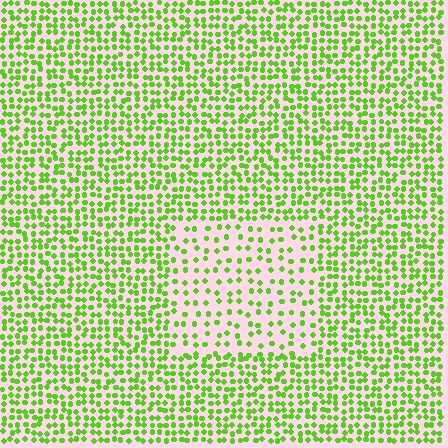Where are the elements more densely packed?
The elements are more densely packed outside the rectangle boundary.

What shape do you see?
I see a rectangle.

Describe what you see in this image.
The image contains small lime elements arranged at two different densities. A rectangle-shaped region is visible where the elements are less densely packed than the surrounding area.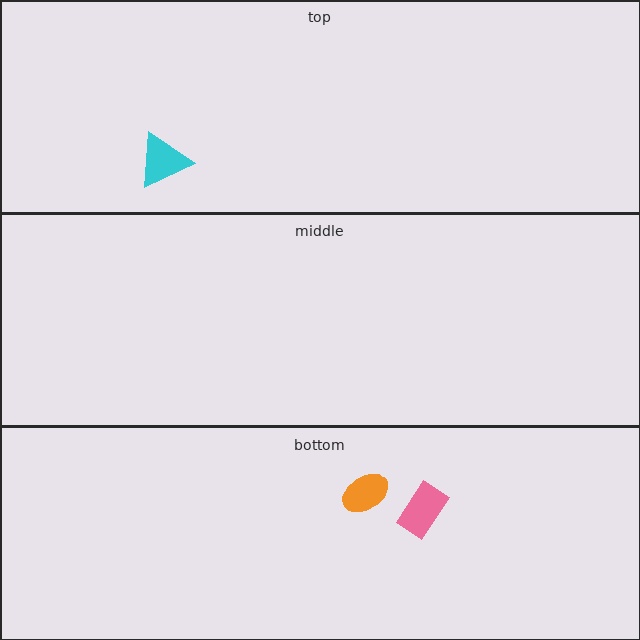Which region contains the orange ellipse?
The bottom region.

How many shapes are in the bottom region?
2.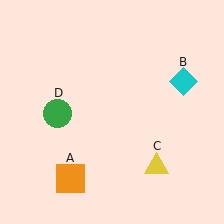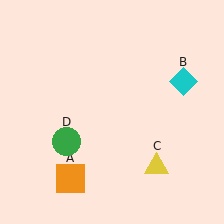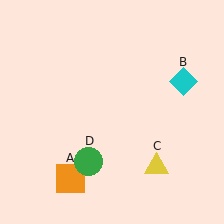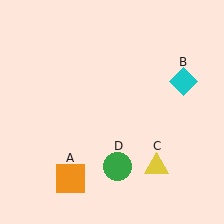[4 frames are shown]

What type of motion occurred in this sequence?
The green circle (object D) rotated counterclockwise around the center of the scene.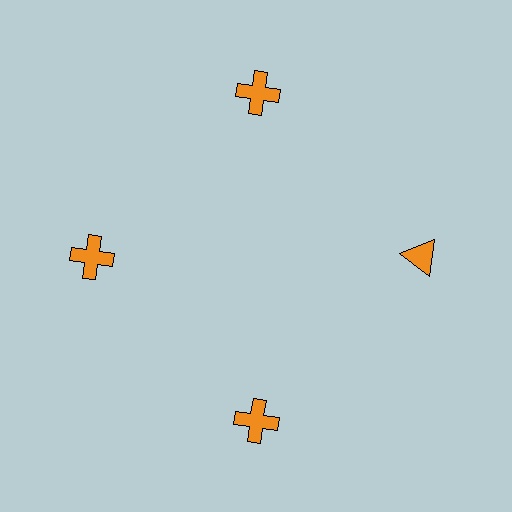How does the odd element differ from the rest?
It has a different shape: triangle instead of cross.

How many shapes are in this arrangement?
There are 4 shapes arranged in a ring pattern.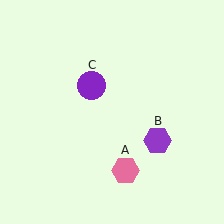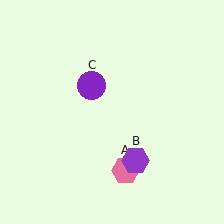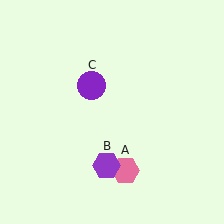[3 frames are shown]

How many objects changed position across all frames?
1 object changed position: purple hexagon (object B).